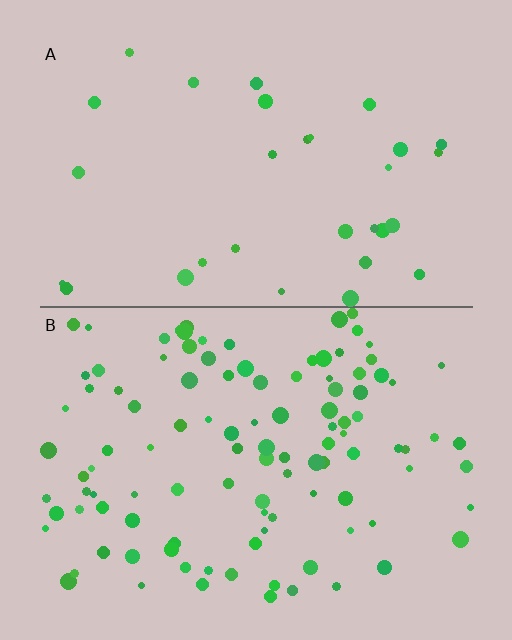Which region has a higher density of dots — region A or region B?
B (the bottom).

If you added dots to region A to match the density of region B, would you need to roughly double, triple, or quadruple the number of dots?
Approximately quadruple.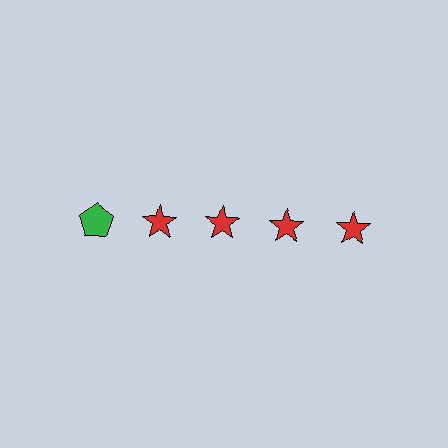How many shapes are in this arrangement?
There are 5 shapes arranged in a grid pattern.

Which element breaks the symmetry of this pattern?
The green pentagon in the top row, leftmost column breaks the symmetry. All other shapes are red stars.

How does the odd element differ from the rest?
It differs in both color (green instead of red) and shape (pentagon instead of star).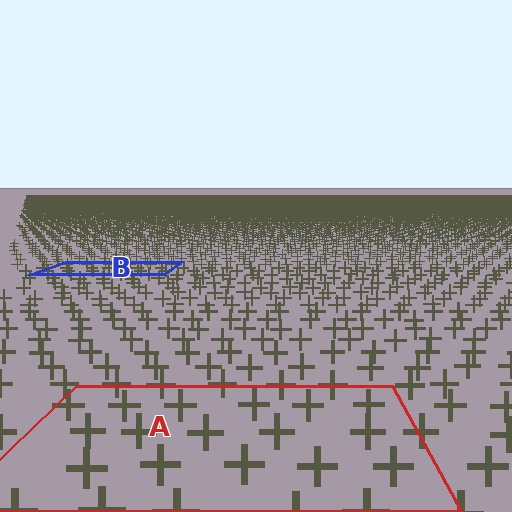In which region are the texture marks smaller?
The texture marks are smaller in region B, because it is farther away.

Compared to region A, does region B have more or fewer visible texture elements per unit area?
Region B has more texture elements per unit area — they are packed more densely because it is farther away.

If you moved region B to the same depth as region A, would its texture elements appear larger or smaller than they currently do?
They would appear larger. At a closer depth, the same texture elements are projected at a bigger on-screen size.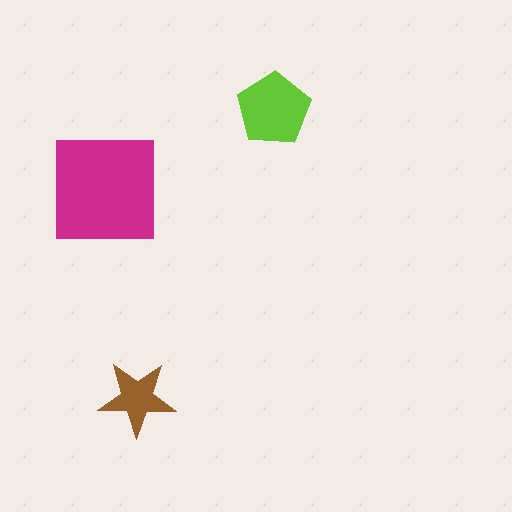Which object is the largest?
The magenta square.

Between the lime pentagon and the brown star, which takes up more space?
The lime pentagon.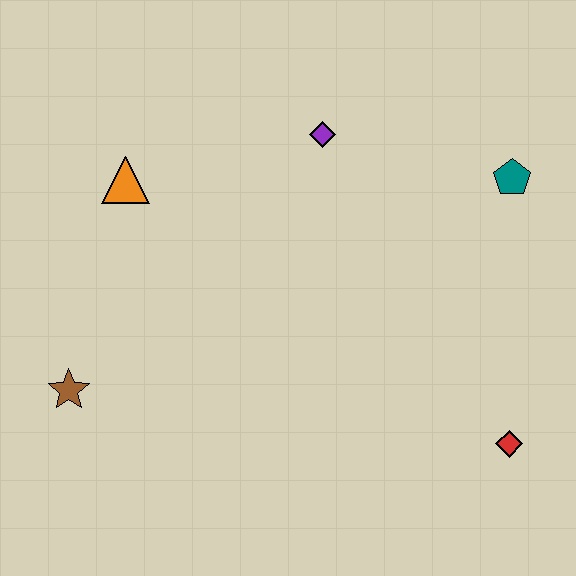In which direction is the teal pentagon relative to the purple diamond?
The teal pentagon is to the right of the purple diamond.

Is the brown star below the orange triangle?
Yes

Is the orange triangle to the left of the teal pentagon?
Yes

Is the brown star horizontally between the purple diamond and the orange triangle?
No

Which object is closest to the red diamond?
The teal pentagon is closest to the red diamond.